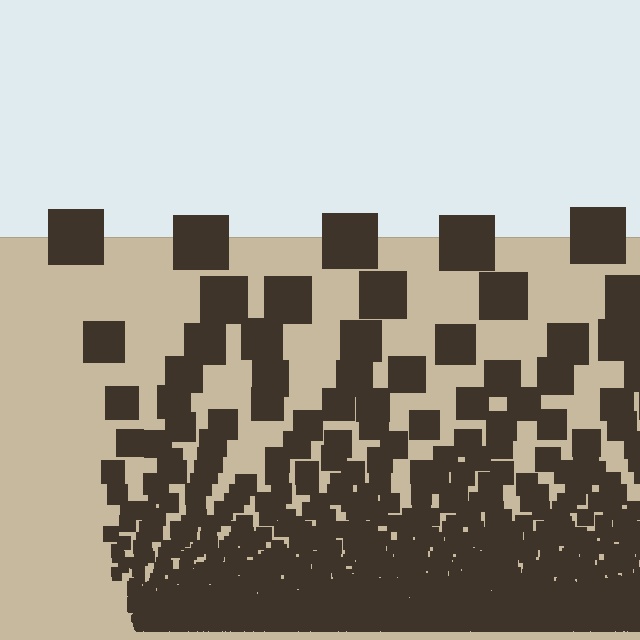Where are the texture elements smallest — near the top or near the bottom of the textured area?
Near the bottom.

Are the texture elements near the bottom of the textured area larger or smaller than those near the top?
Smaller. The gradient is inverted — elements near the bottom are smaller and denser.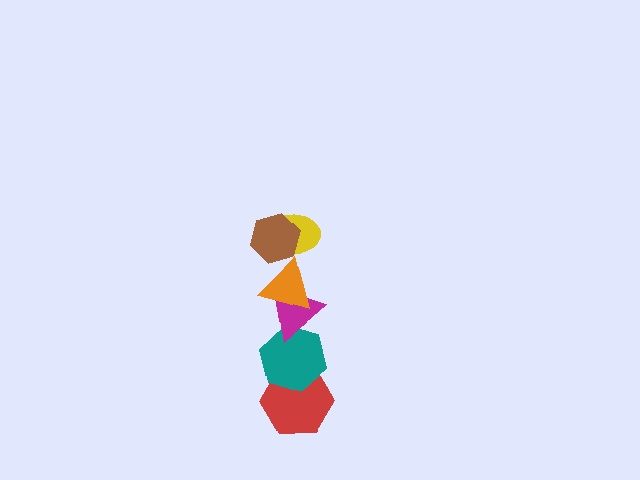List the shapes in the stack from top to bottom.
From top to bottom: the brown hexagon, the yellow ellipse, the orange triangle, the magenta triangle, the teal hexagon, the red hexagon.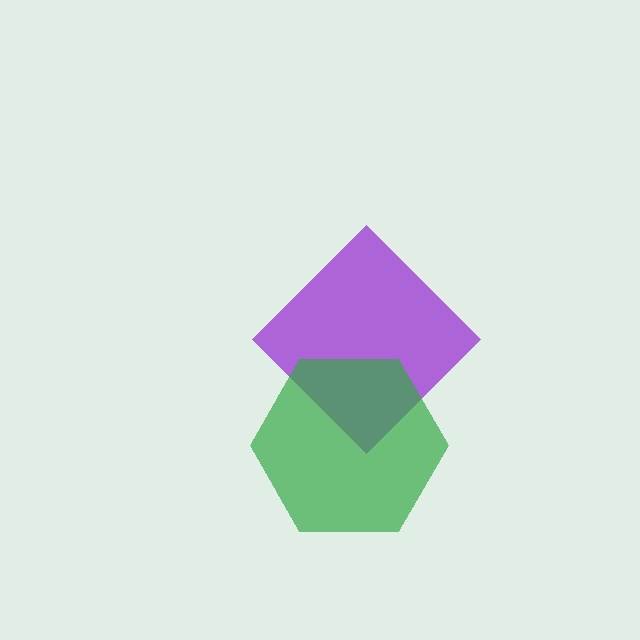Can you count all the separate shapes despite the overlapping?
Yes, there are 2 separate shapes.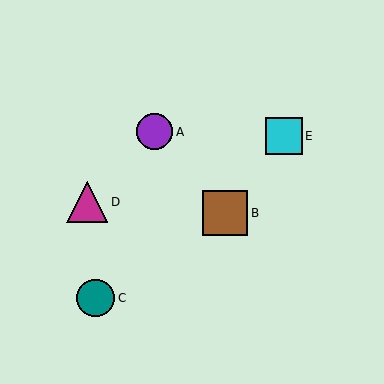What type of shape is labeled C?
Shape C is a teal circle.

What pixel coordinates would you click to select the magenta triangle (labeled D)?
Click at (87, 202) to select the magenta triangle D.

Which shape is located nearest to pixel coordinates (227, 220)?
The brown square (labeled B) at (225, 213) is nearest to that location.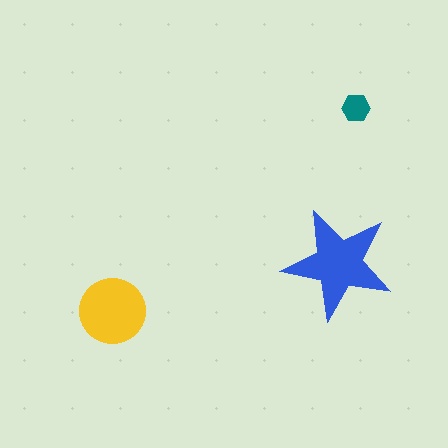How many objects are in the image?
There are 3 objects in the image.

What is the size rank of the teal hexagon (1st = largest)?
3rd.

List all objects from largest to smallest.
The blue star, the yellow circle, the teal hexagon.